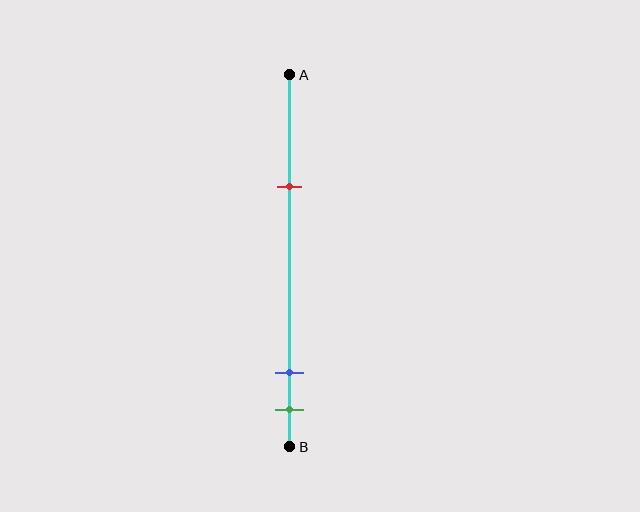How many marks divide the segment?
There are 3 marks dividing the segment.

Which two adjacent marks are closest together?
The blue and green marks are the closest adjacent pair.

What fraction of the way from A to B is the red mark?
The red mark is approximately 30% (0.3) of the way from A to B.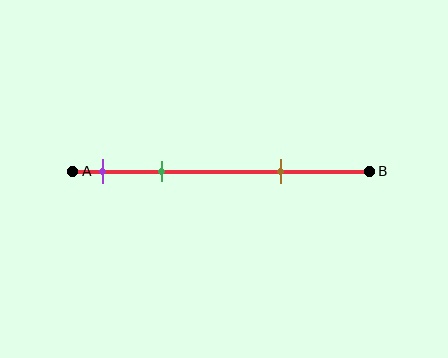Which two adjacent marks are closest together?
The purple and green marks are the closest adjacent pair.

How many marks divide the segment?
There are 3 marks dividing the segment.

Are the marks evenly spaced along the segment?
No, the marks are not evenly spaced.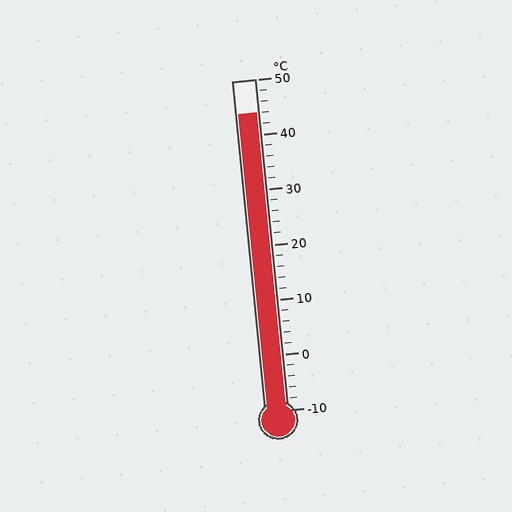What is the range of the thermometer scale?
The thermometer scale ranges from -10°C to 50°C.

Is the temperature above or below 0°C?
The temperature is above 0°C.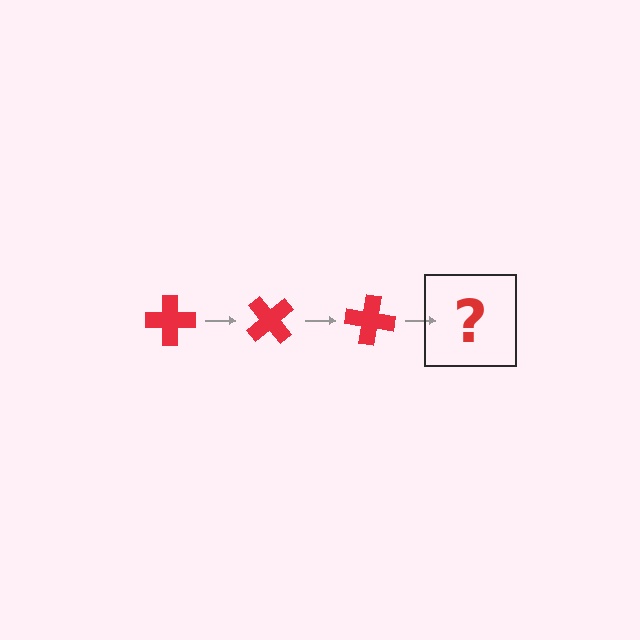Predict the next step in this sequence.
The next step is a red cross rotated 150 degrees.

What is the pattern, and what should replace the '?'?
The pattern is that the cross rotates 50 degrees each step. The '?' should be a red cross rotated 150 degrees.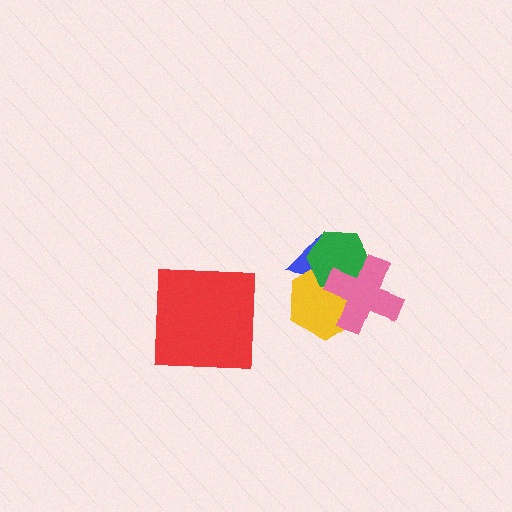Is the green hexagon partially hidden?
Yes, it is partially covered by another shape.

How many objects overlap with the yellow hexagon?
4 objects overlap with the yellow hexagon.